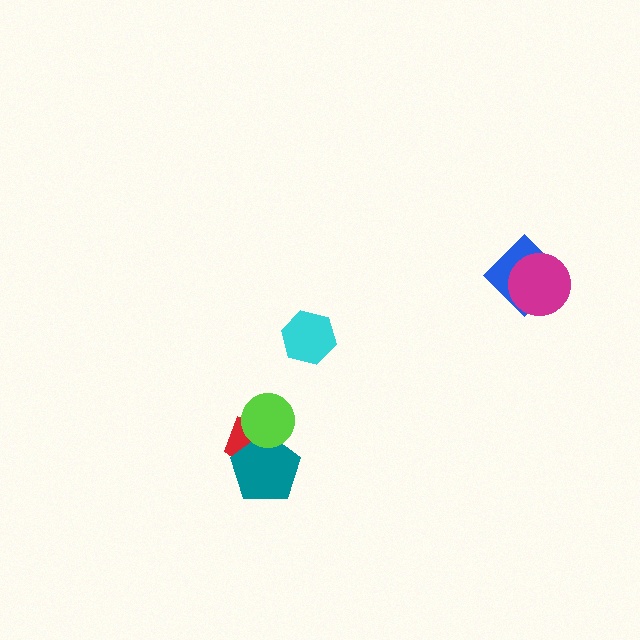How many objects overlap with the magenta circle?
1 object overlaps with the magenta circle.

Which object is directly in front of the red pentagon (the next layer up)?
The teal pentagon is directly in front of the red pentagon.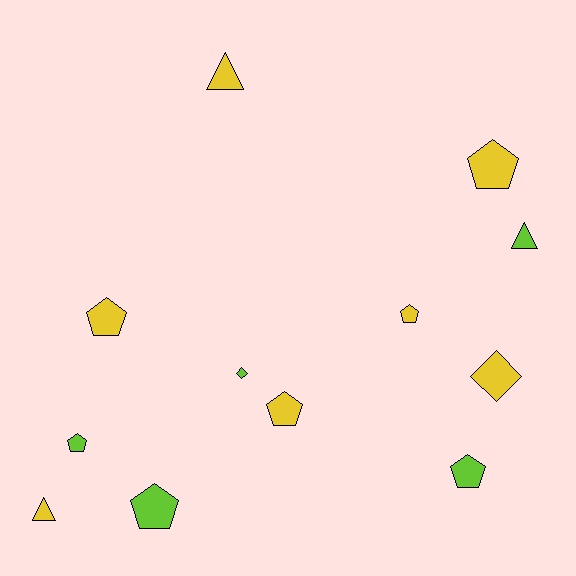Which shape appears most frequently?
Pentagon, with 7 objects.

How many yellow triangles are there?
There are 2 yellow triangles.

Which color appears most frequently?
Yellow, with 7 objects.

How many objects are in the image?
There are 12 objects.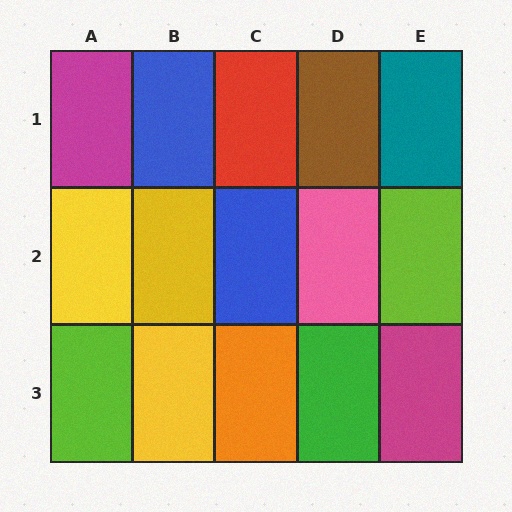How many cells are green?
1 cell is green.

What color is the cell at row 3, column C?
Orange.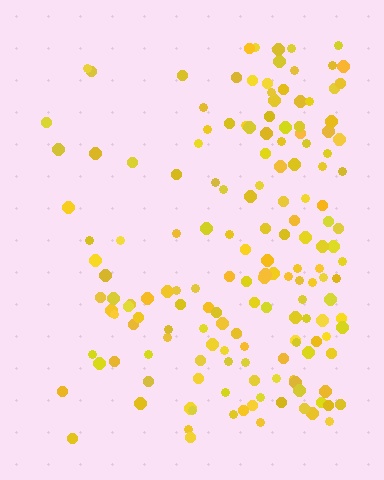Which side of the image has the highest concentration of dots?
The right.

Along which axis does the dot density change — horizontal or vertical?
Horizontal.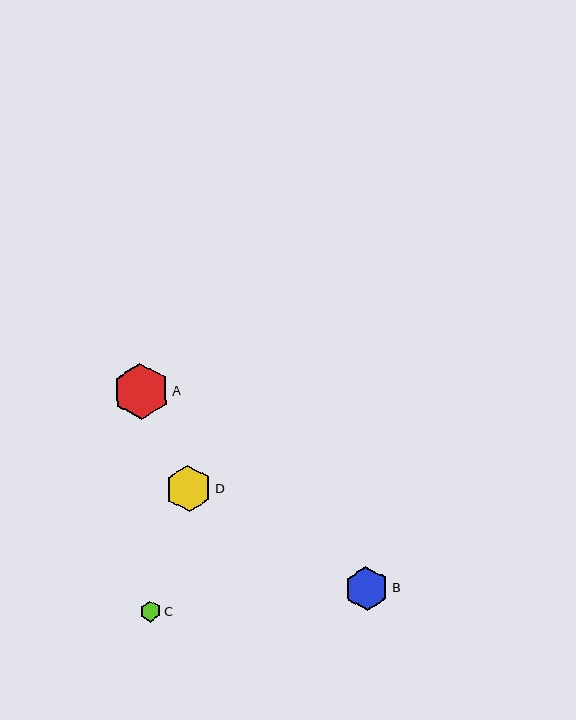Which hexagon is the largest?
Hexagon A is the largest with a size of approximately 56 pixels.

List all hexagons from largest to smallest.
From largest to smallest: A, D, B, C.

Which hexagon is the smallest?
Hexagon C is the smallest with a size of approximately 21 pixels.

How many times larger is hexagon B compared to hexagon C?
Hexagon B is approximately 2.1 times the size of hexagon C.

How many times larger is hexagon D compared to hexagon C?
Hexagon D is approximately 2.2 times the size of hexagon C.